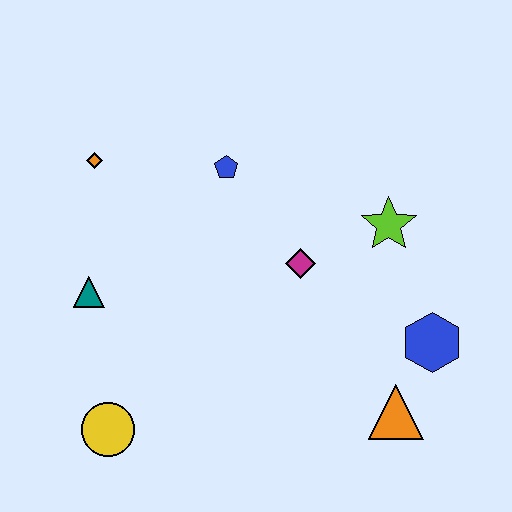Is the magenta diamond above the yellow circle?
Yes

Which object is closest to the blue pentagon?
The magenta diamond is closest to the blue pentagon.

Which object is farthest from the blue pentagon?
The orange triangle is farthest from the blue pentagon.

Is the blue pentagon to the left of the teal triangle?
No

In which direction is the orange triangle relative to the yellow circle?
The orange triangle is to the right of the yellow circle.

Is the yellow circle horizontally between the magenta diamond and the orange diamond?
Yes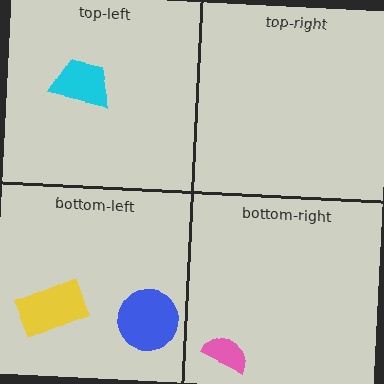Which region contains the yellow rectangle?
The bottom-left region.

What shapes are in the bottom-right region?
The pink semicircle.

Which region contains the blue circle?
The bottom-left region.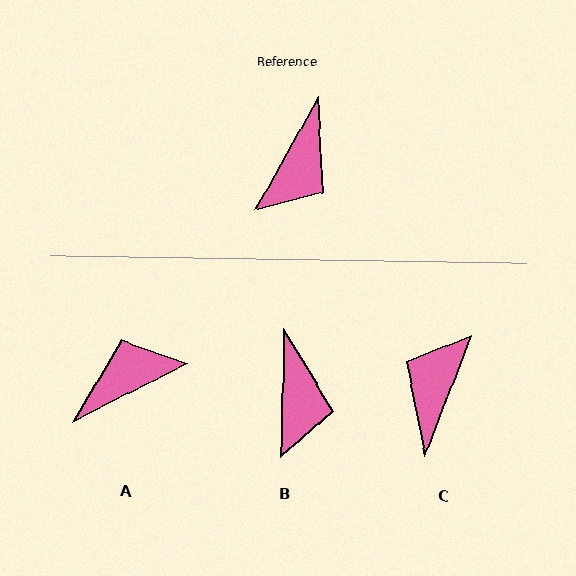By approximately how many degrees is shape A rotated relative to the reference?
Approximately 146 degrees counter-clockwise.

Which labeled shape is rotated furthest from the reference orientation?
C, about 172 degrees away.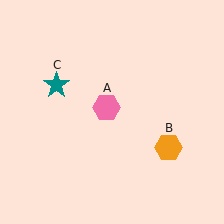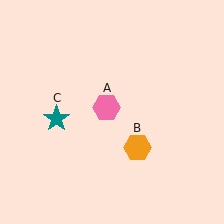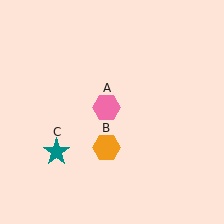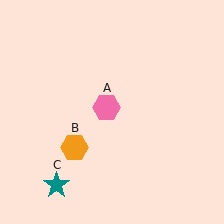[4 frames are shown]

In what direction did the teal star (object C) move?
The teal star (object C) moved down.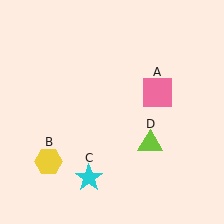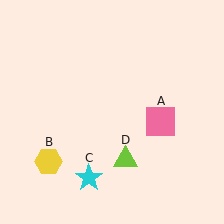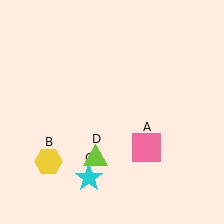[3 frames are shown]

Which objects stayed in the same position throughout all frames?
Yellow hexagon (object B) and cyan star (object C) remained stationary.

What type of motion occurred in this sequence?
The pink square (object A), lime triangle (object D) rotated clockwise around the center of the scene.